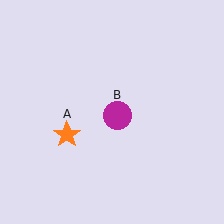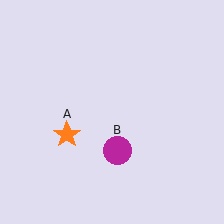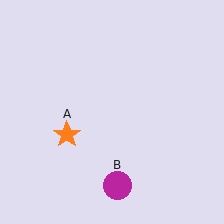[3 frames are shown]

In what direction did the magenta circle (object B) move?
The magenta circle (object B) moved down.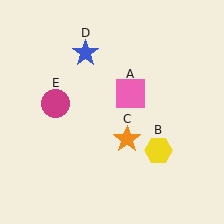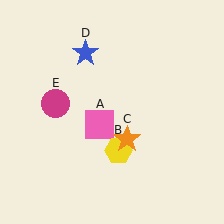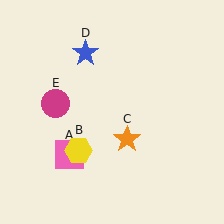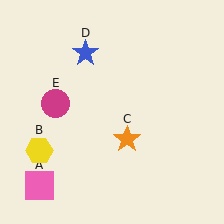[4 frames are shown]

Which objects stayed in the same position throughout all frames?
Orange star (object C) and blue star (object D) and magenta circle (object E) remained stationary.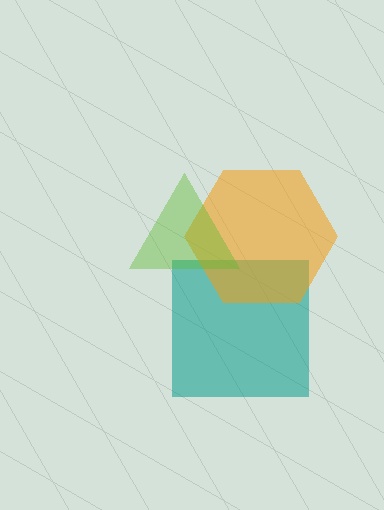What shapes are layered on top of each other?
The layered shapes are: a teal square, an orange hexagon, a lime triangle.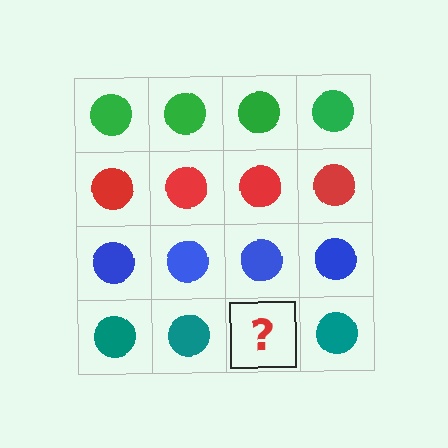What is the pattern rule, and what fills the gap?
The rule is that each row has a consistent color. The gap should be filled with a teal circle.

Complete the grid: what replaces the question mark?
The question mark should be replaced with a teal circle.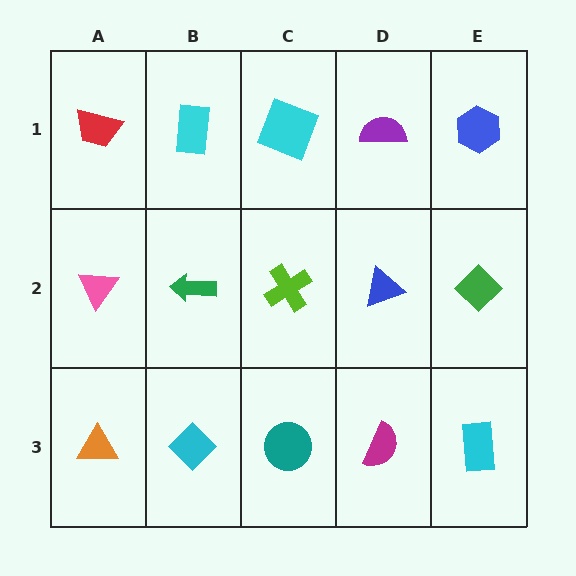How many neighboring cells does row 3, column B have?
3.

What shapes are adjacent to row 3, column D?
A blue triangle (row 2, column D), a teal circle (row 3, column C), a cyan rectangle (row 3, column E).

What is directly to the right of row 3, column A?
A cyan diamond.